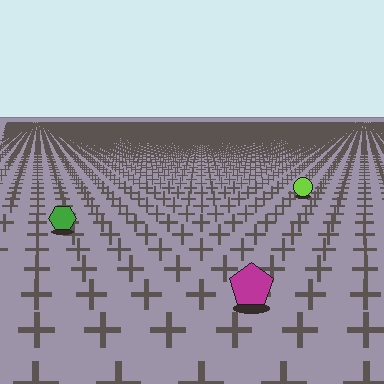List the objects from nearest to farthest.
From nearest to farthest: the magenta pentagon, the green hexagon, the lime circle.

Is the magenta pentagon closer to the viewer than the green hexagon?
Yes. The magenta pentagon is closer — you can tell from the texture gradient: the ground texture is coarser near it.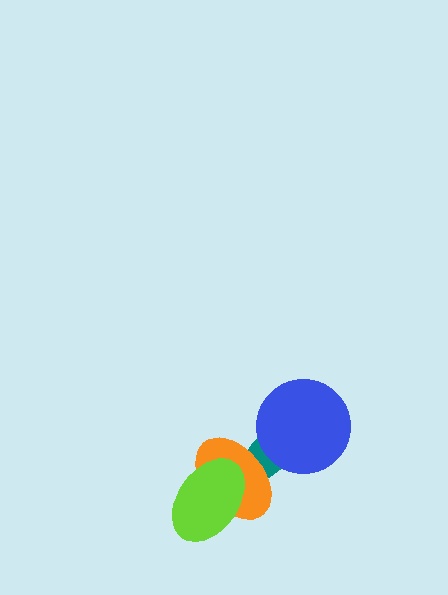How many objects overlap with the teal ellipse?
2 objects overlap with the teal ellipse.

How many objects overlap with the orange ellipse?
2 objects overlap with the orange ellipse.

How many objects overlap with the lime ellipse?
1 object overlaps with the lime ellipse.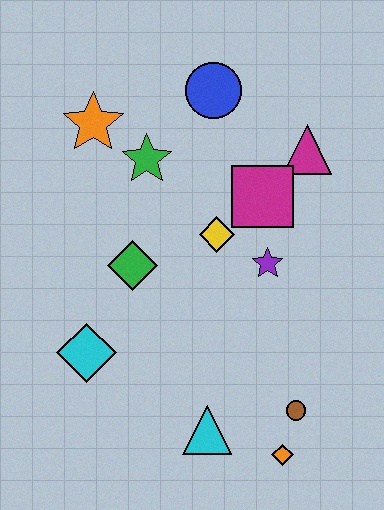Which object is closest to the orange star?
The green star is closest to the orange star.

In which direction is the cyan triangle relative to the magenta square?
The cyan triangle is below the magenta square.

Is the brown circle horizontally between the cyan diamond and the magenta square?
No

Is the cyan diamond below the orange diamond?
No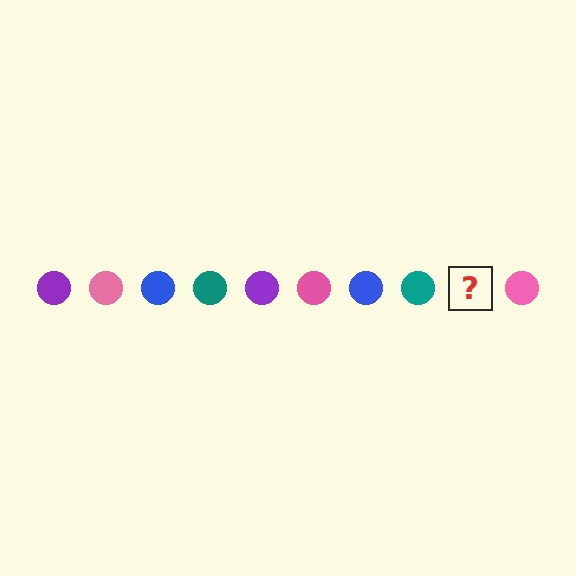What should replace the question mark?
The question mark should be replaced with a purple circle.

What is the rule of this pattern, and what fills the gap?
The rule is that the pattern cycles through purple, pink, blue, teal circles. The gap should be filled with a purple circle.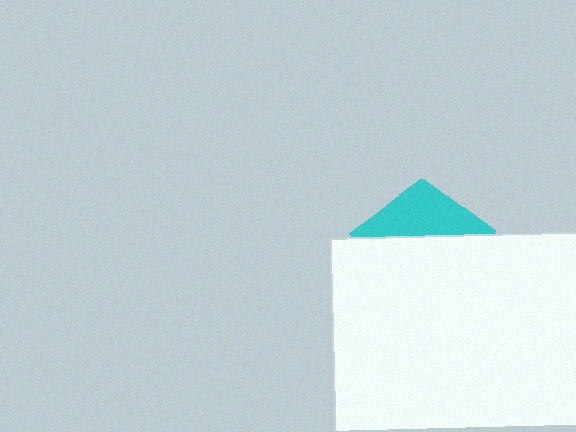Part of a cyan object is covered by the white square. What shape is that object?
It is a pentagon.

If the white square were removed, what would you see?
You would see the complete cyan pentagon.